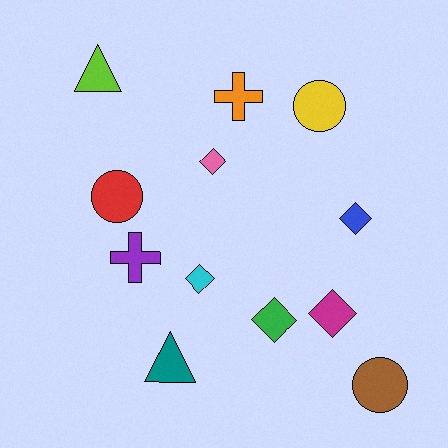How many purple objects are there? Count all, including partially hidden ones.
There is 1 purple object.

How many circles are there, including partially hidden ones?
There are 3 circles.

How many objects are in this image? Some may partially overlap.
There are 12 objects.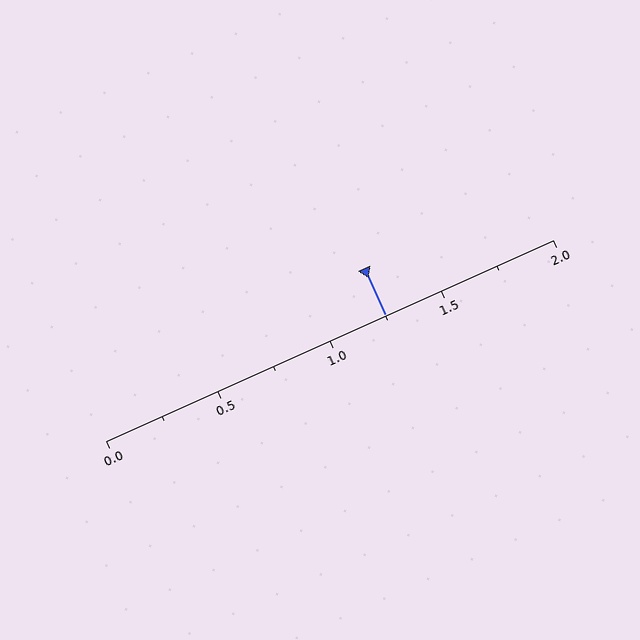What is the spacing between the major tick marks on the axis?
The major ticks are spaced 0.5 apart.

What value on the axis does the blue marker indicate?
The marker indicates approximately 1.25.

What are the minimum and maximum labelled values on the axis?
The axis runs from 0.0 to 2.0.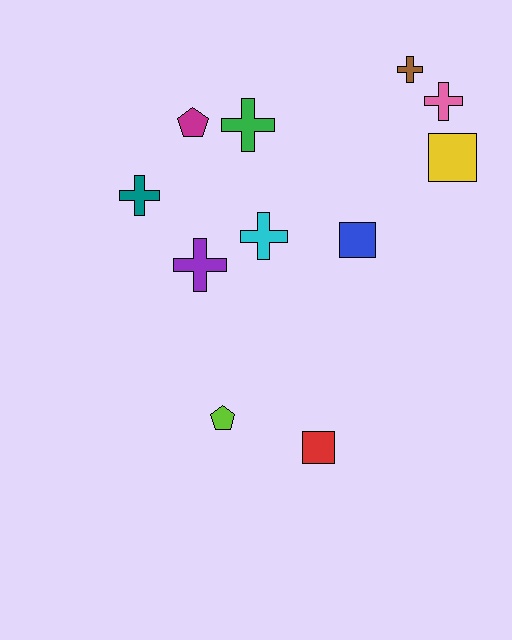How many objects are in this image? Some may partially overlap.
There are 11 objects.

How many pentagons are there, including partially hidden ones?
There are 2 pentagons.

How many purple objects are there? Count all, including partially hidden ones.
There is 1 purple object.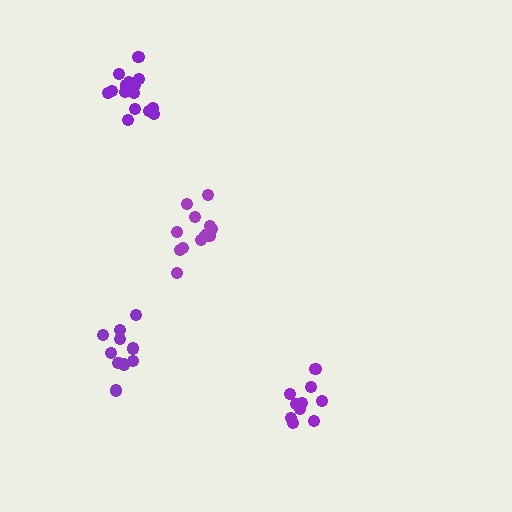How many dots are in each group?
Group 1: 12 dots, Group 2: 10 dots, Group 3: 11 dots, Group 4: 15 dots (48 total).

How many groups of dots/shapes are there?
There are 4 groups.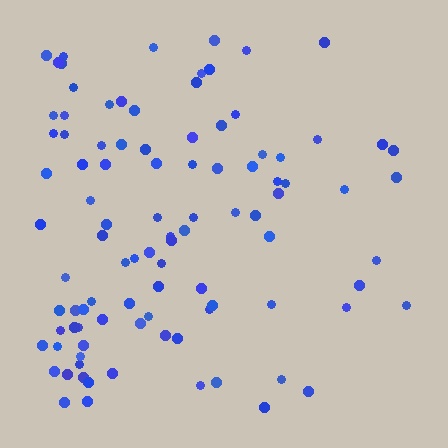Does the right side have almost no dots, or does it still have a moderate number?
Still a moderate number, just noticeably fewer than the left.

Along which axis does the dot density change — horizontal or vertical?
Horizontal.